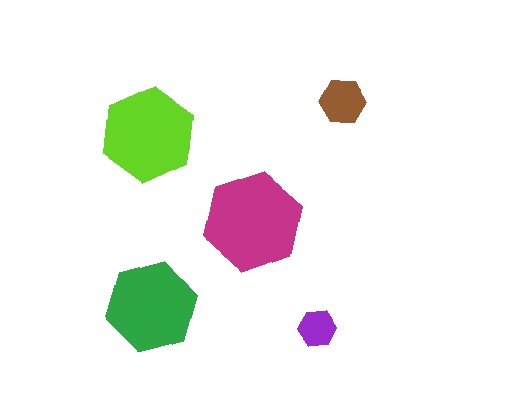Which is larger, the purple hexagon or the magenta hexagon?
The magenta one.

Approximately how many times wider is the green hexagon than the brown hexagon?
About 2 times wider.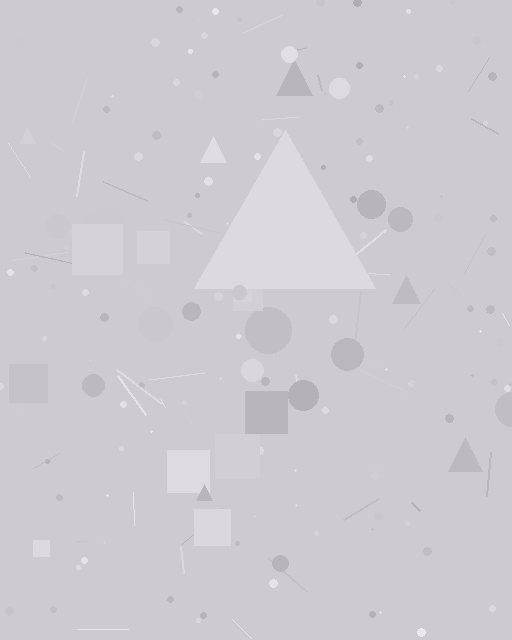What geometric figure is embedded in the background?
A triangle is embedded in the background.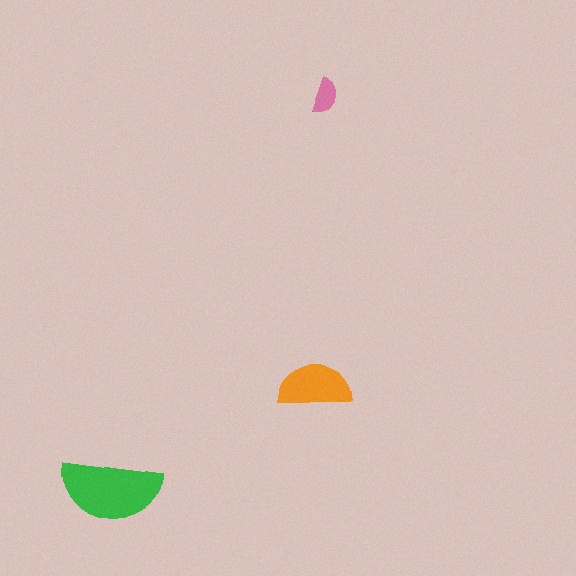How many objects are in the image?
There are 3 objects in the image.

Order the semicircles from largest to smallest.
the green one, the orange one, the pink one.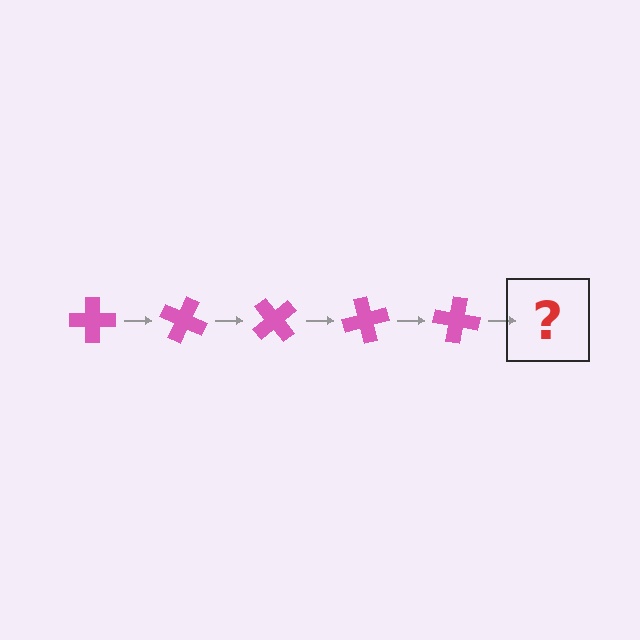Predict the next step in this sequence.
The next step is a pink cross rotated 125 degrees.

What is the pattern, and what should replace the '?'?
The pattern is that the cross rotates 25 degrees each step. The '?' should be a pink cross rotated 125 degrees.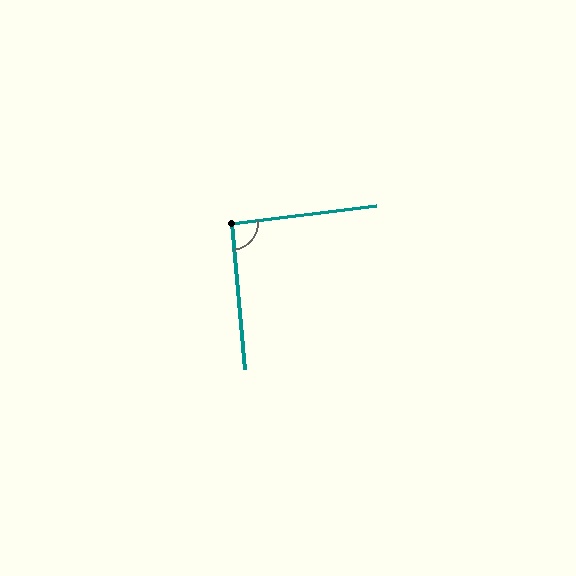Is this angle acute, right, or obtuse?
It is approximately a right angle.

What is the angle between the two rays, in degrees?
Approximately 92 degrees.